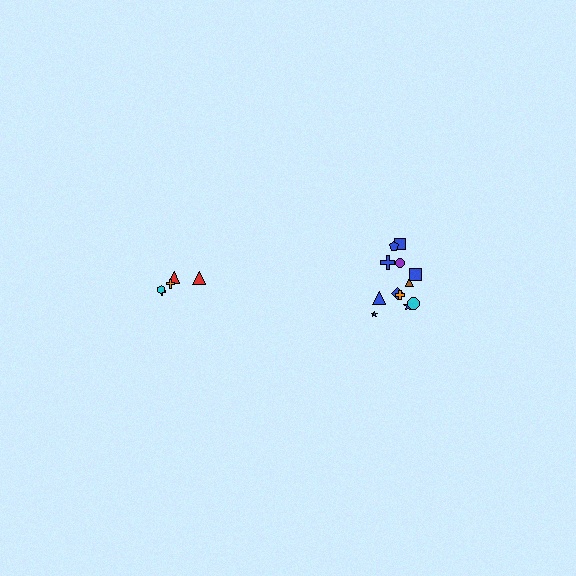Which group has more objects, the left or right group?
The right group.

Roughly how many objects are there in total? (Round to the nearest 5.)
Roughly 15 objects in total.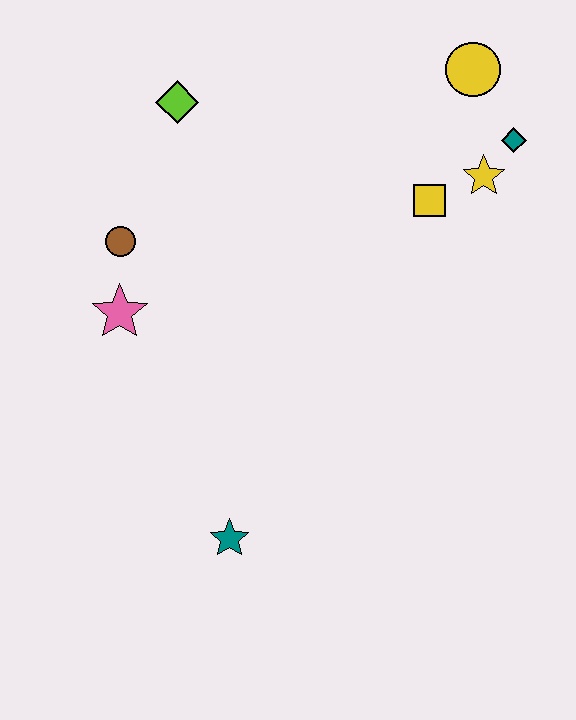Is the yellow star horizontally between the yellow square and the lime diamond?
No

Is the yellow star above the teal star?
Yes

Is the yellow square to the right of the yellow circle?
No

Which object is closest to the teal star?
The pink star is closest to the teal star.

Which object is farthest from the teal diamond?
The teal star is farthest from the teal diamond.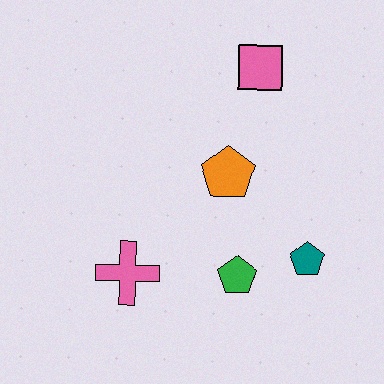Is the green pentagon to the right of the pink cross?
Yes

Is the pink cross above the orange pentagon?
No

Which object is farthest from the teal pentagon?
The pink square is farthest from the teal pentagon.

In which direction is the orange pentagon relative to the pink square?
The orange pentagon is below the pink square.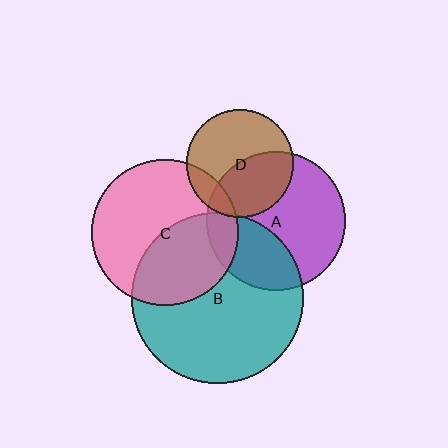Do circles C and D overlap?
Yes.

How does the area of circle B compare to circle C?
Approximately 1.4 times.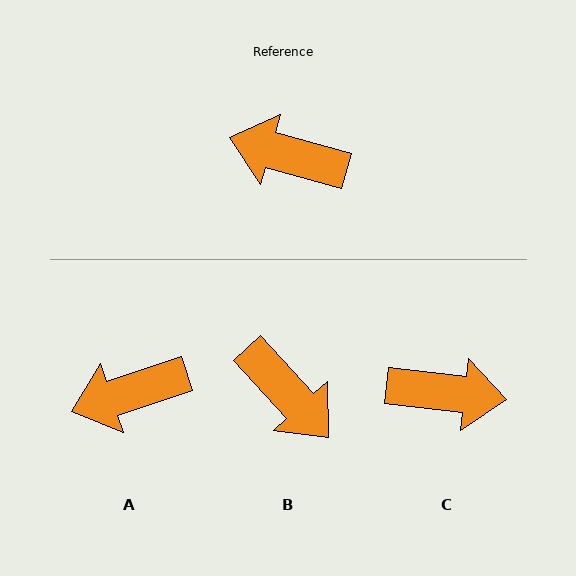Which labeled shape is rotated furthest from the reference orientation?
C, about 171 degrees away.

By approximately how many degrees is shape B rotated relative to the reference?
Approximately 148 degrees counter-clockwise.